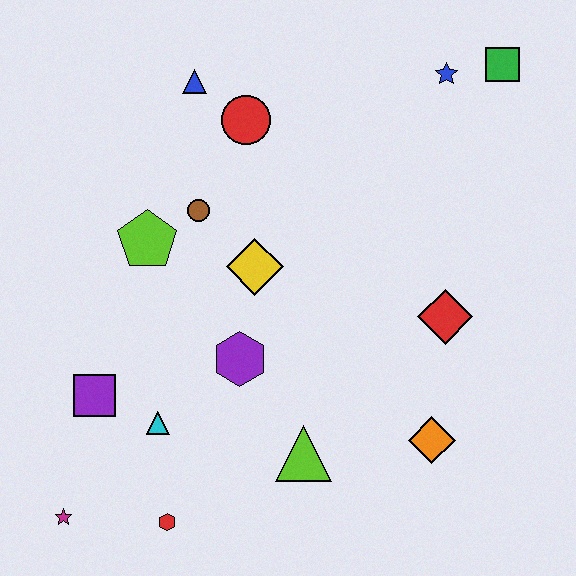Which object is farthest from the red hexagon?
The green square is farthest from the red hexagon.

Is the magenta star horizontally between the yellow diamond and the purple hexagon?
No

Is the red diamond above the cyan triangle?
Yes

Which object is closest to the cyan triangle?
The purple square is closest to the cyan triangle.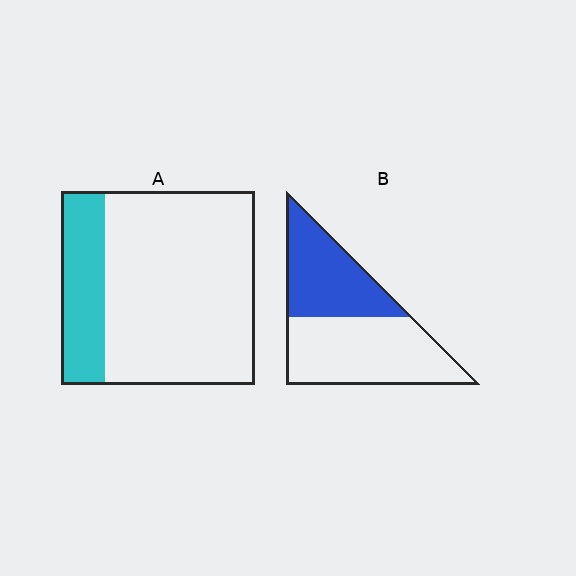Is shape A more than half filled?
No.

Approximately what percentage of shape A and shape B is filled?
A is approximately 25% and B is approximately 40%.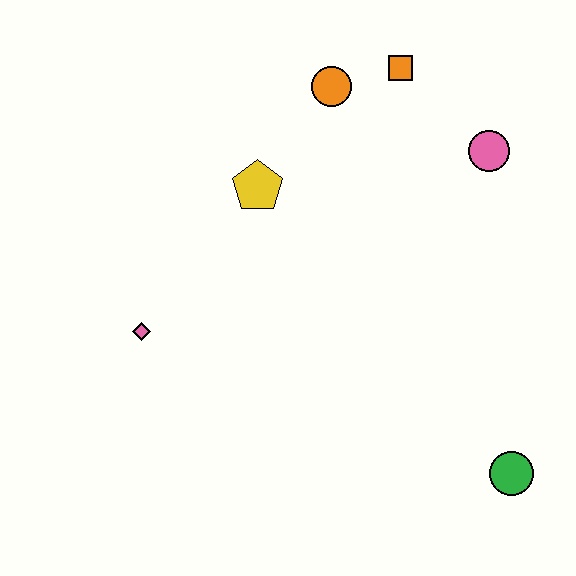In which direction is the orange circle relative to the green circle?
The orange circle is above the green circle.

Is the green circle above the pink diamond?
No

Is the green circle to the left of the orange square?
No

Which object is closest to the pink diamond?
The yellow pentagon is closest to the pink diamond.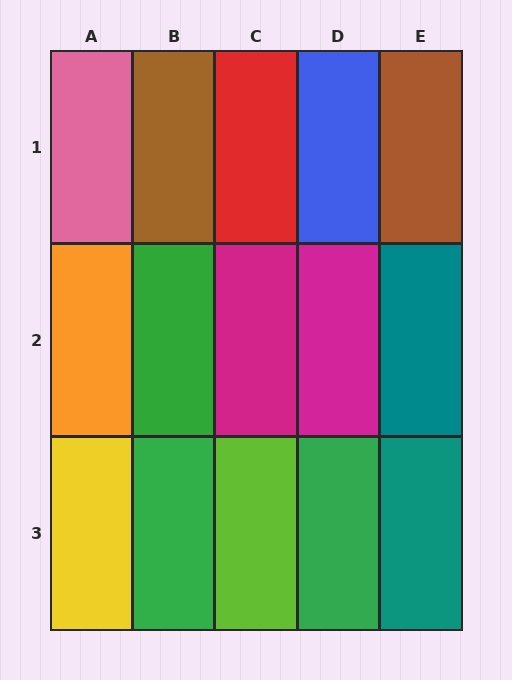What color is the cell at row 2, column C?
Magenta.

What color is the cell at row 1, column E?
Brown.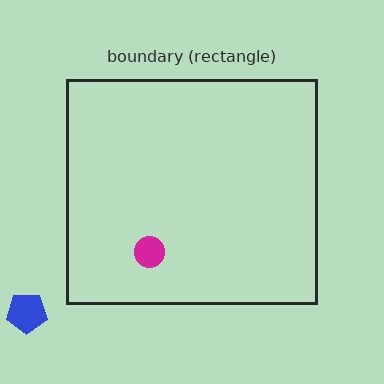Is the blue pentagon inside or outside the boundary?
Outside.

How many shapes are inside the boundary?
1 inside, 1 outside.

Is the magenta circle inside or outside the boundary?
Inside.